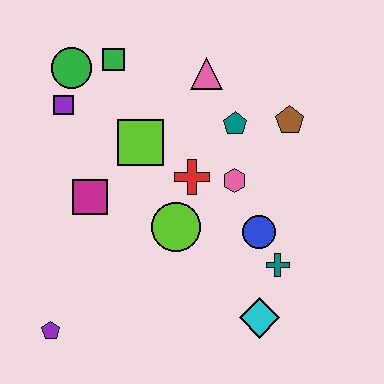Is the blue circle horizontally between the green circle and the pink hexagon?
No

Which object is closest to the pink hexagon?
The red cross is closest to the pink hexagon.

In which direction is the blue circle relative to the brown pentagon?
The blue circle is below the brown pentagon.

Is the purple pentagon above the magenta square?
No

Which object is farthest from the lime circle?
The green circle is farthest from the lime circle.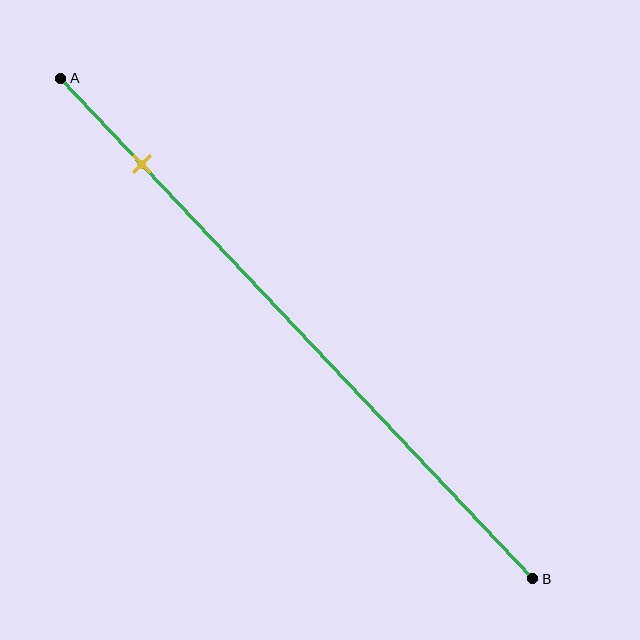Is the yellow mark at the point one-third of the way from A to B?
No, the mark is at about 15% from A, not at the 33% one-third point.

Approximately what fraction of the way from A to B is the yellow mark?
The yellow mark is approximately 15% of the way from A to B.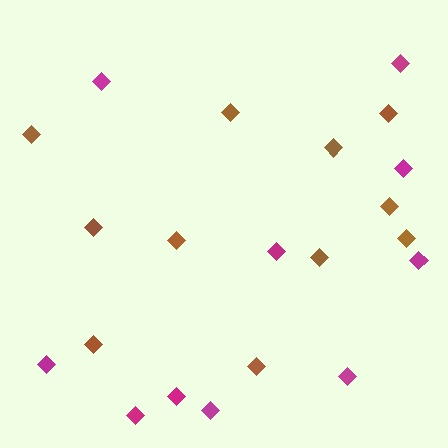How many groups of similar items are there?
There are 2 groups: one group of magenta diamonds (10) and one group of brown diamonds (11).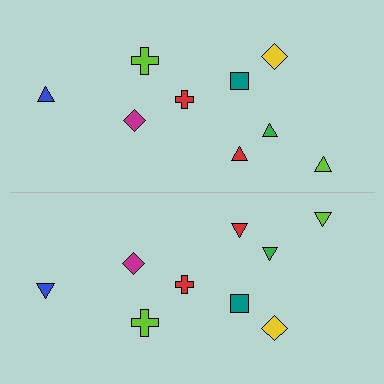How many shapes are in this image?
There are 18 shapes in this image.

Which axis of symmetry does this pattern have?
The pattern has a horizontal axis of symmetry running through the center of the image.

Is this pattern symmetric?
Yes, this pattern has bilateral (reflection) symmetry.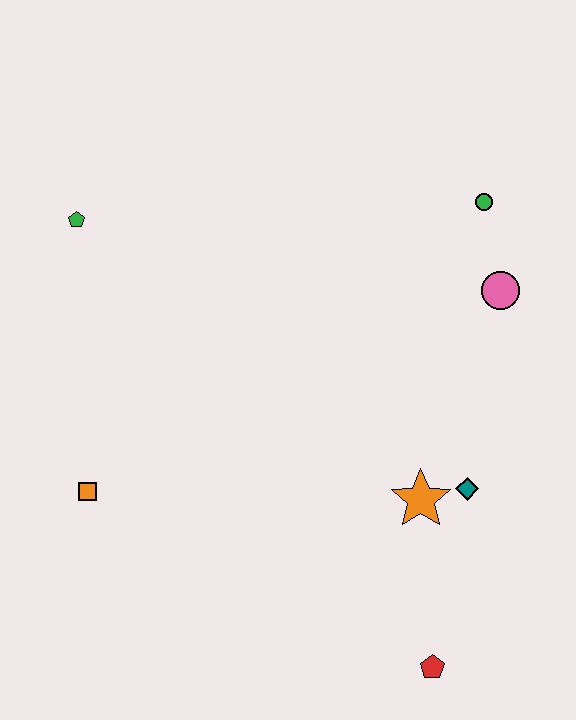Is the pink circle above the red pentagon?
Yes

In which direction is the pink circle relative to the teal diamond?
The pink circle is above the teal diamond.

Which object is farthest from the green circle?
The orange square is farthest from the green circle.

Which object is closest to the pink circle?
The green circle is closest to the pink circle.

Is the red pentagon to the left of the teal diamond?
Yes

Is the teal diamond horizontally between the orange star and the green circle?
Yes